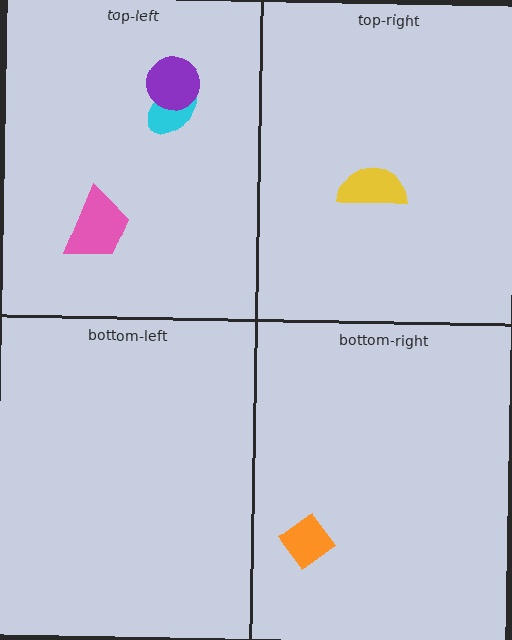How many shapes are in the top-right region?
1.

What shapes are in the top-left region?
The cyan ellipse, the pink trapezoid, the purple circle.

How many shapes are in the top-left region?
3.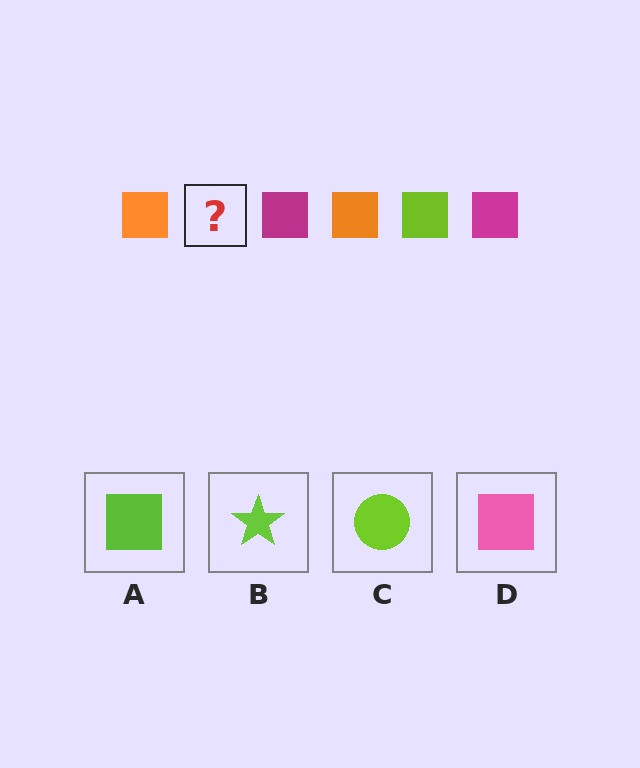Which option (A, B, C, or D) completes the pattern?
A.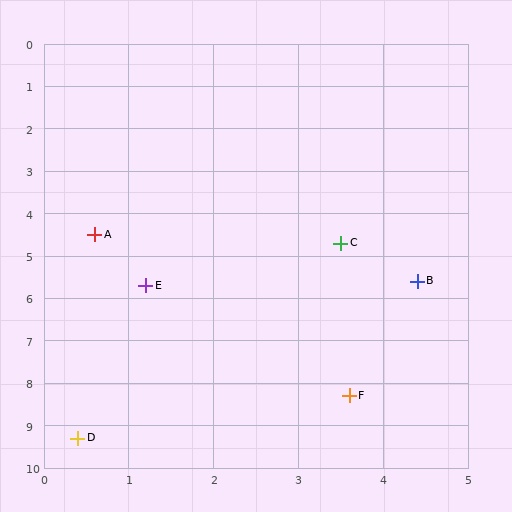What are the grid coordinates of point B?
Point B is at approximately (4.4, 5.6).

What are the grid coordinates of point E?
Point E is at approximately (1.2, 5.7).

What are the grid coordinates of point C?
Point C is at approximately (3.5, 4.7).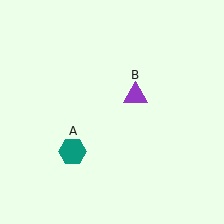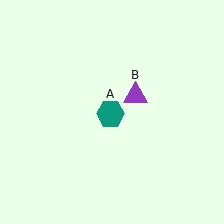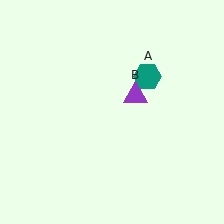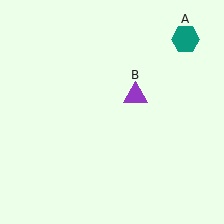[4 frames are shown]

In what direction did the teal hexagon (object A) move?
The teal hexagon (object A) moved up and to the right.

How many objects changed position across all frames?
1 object changed position: teal hexagon (object A).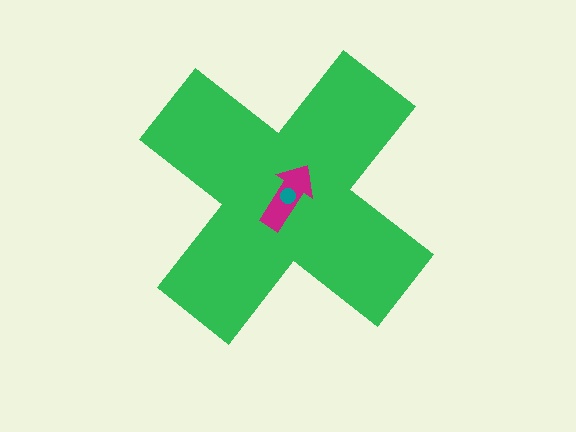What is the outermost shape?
The green cross.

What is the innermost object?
The teal circle.